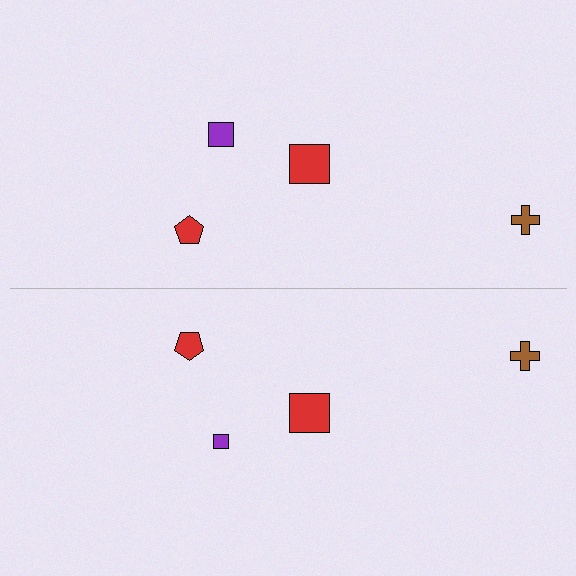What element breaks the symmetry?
The purple square on the bottom side has a different size than its mirror counterpart.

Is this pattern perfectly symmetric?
No, the pattern is not perfectly symmetric. The purple square on the bottom side has a different size than its mirror counterpart.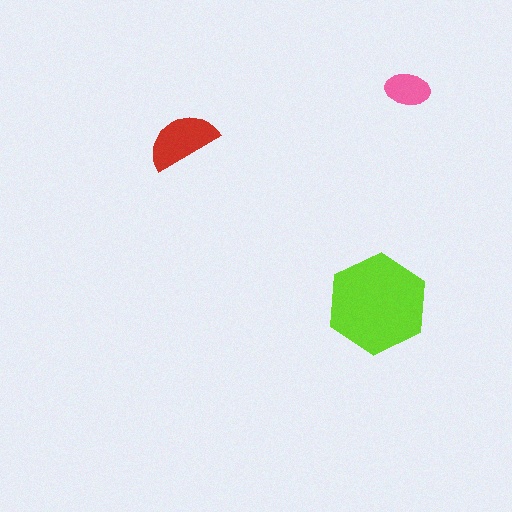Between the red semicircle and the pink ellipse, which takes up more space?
The red semicircle.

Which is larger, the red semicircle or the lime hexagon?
The lime hexagon.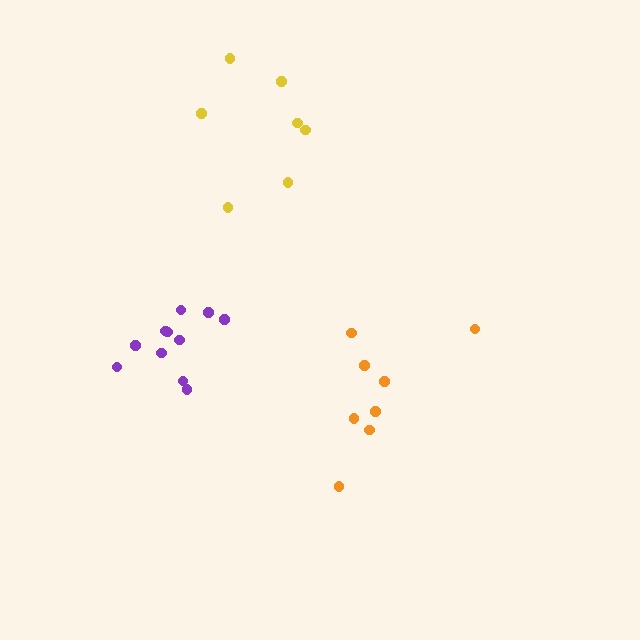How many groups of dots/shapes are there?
There are 3 groups.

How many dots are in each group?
Group 1: 8 dots, Group 2: 7 dots, Group 3: 11 dots (26 total).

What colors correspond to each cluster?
The clusters are colored: orange, yellow, purple.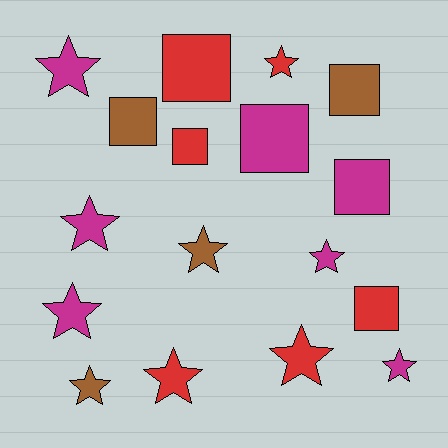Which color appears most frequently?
Magenta, with 7 objects.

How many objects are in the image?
There are 17 objects.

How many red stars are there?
There are 3 red stars.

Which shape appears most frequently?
Star, with 10 objects.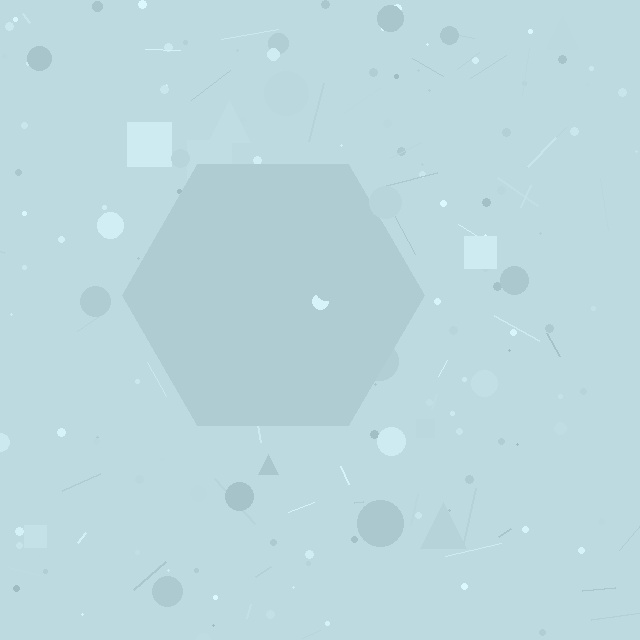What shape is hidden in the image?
A hexagon is hidden in the image.